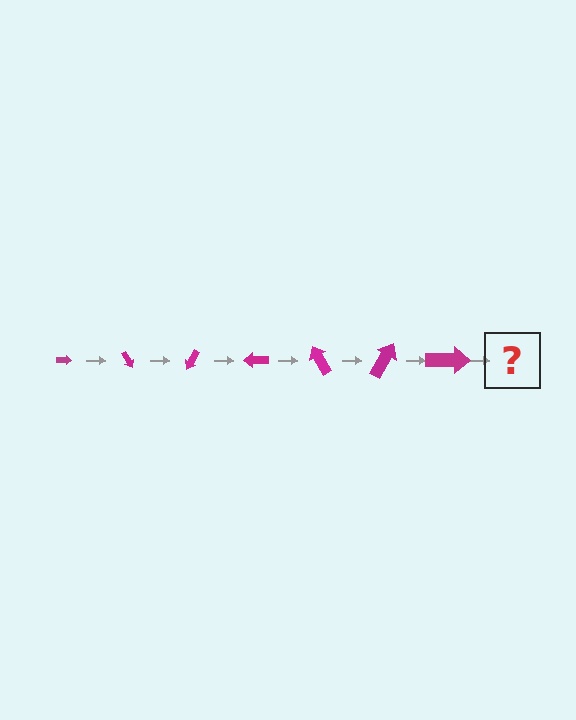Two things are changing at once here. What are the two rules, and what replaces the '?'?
The two rules are that the arrow grows larger each step and it rotates 60 degrees each step. The '?' should be an arrow, larger than the previous one and rotated 420 degrees from the start.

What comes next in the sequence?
The next element should be an arrow, larger than the previous one and rotated 420 degrees from the start.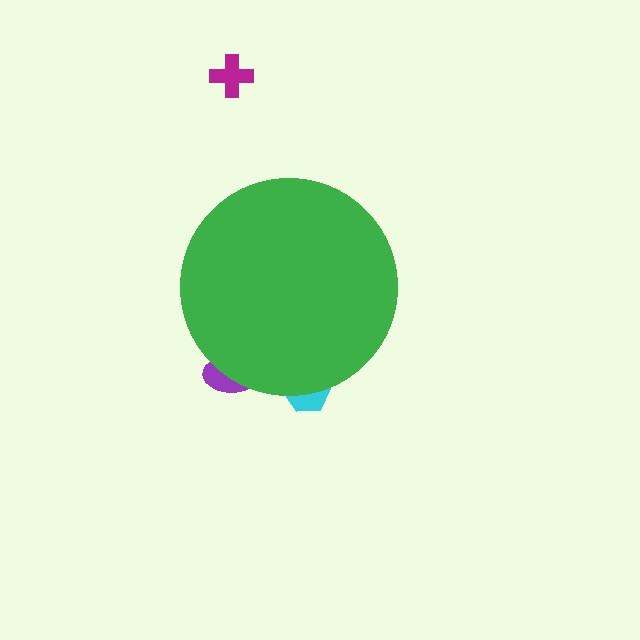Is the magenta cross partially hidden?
No, the magenta cross is fully visible.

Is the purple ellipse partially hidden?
Yes, the purple ellipse is partially hidden behind the green circle.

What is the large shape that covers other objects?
A green circle.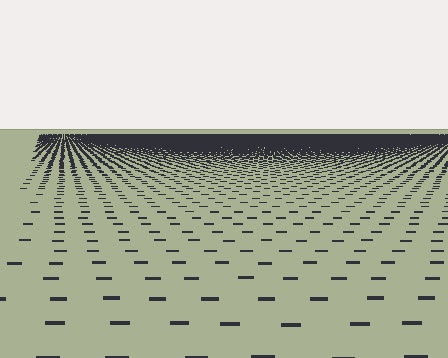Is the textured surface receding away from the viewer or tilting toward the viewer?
The surface is receding away from the viewer. Texture elements get smaller and denser toward the top.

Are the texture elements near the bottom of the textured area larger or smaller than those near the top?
Larger. Near the bottom, elements are closer to the viewer and appear at a bigger on-screen size.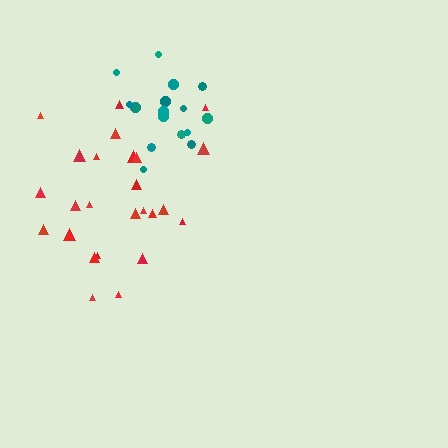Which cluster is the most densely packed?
Teal.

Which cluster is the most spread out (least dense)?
Red.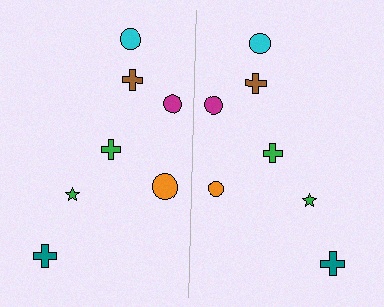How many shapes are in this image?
There are 14 shapes in this image.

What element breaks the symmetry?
The orange circle on the right side has a different size than its mirror counterpart.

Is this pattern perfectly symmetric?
No, the pattern is not perfectly symmetric. The orange circle on the right side has a different size than its mirror counterpart.